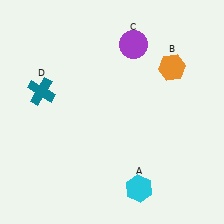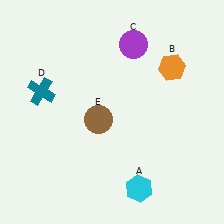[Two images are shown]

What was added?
A brown circle (E) was added in Image 2.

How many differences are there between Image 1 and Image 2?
There is 1 difference between the two images.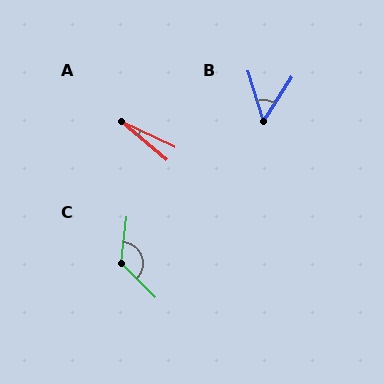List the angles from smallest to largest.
A (15°), B (49°), C (129°).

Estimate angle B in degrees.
Approximately 49 degrees.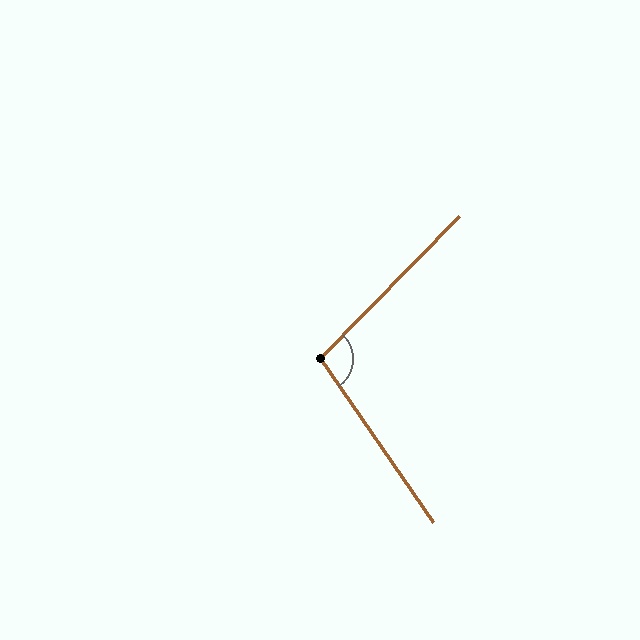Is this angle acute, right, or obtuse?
It is obtuse.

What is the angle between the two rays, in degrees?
Approximately 101 degrees.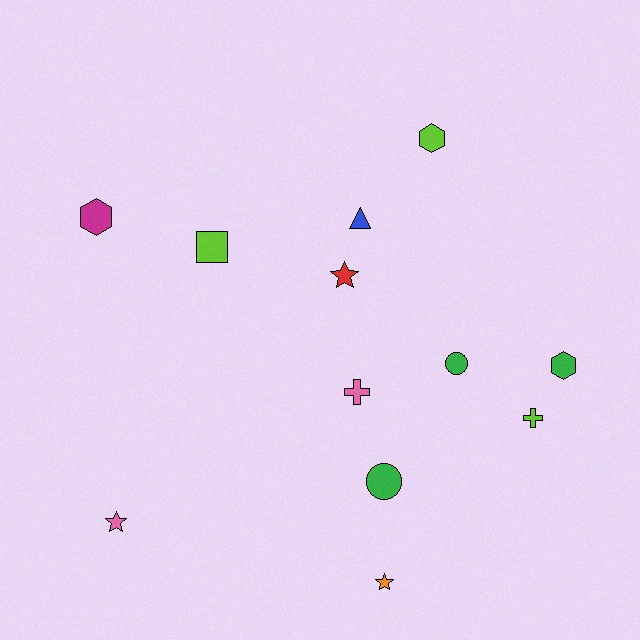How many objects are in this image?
There are 12 objects.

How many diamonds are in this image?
There are no diamonds.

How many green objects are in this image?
There are 3 green objects.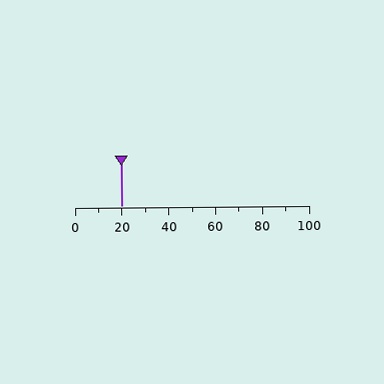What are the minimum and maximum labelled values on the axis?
The axis runs from 0 to 100.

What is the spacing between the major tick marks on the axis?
The major ticks are spaced 20 apart.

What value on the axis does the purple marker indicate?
The marker indicates approximately 20.